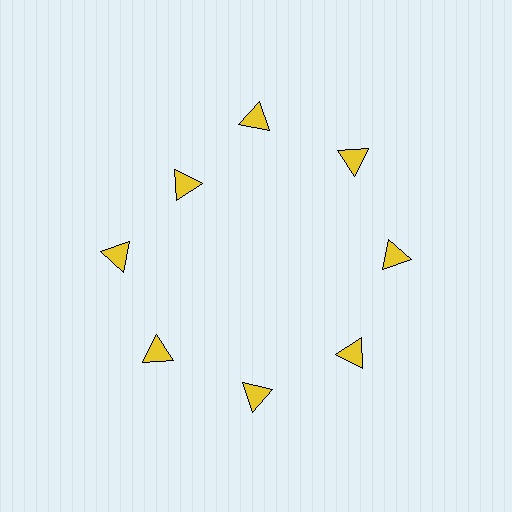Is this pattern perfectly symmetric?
No. The 8 yellow triangles are arranged in a ring, but one element near the 10 o'clock position is pulled inward toward the center, breaking the 8-fold rotational symmetry.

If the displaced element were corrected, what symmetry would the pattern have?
It would have 8-fold rotational symmetry — the pattern would map onto itself every 45 degrees.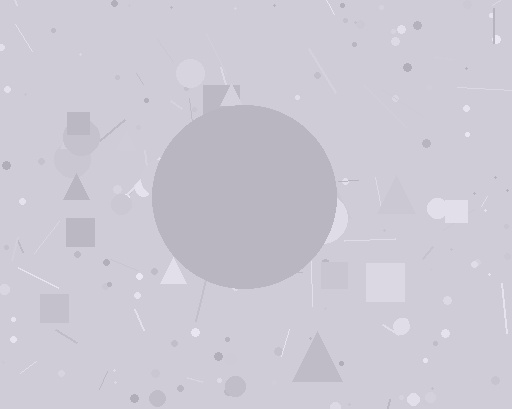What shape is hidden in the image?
A circle is hidden in the image.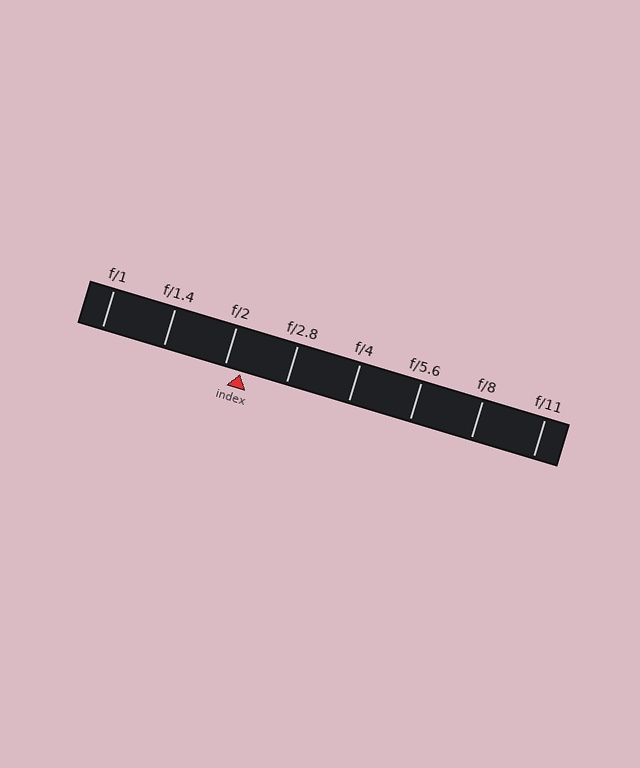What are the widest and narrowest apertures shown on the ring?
The widest aperture shown is f/1 and the narrowest is f/11.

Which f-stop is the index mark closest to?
The index mark is closest to f/2.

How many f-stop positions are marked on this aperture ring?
There are 8 f-stop positions marked.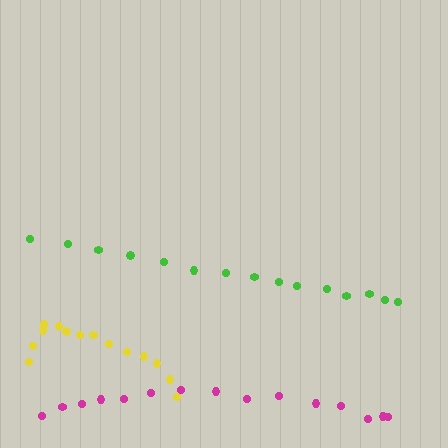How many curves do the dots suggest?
There are 3 distinct paths.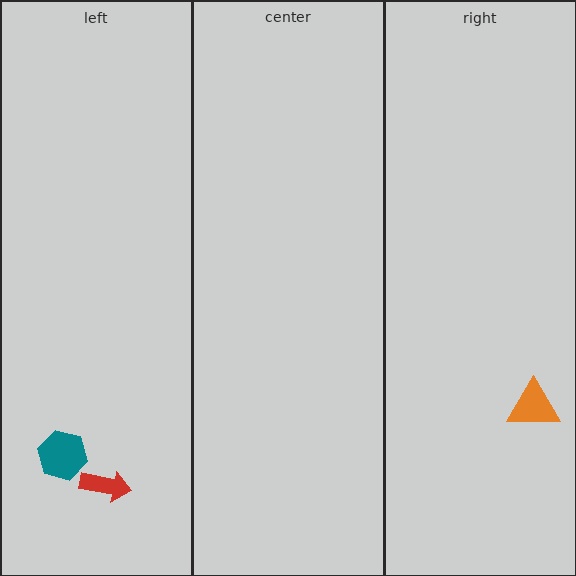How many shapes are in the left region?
2.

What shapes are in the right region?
The orange triangle.